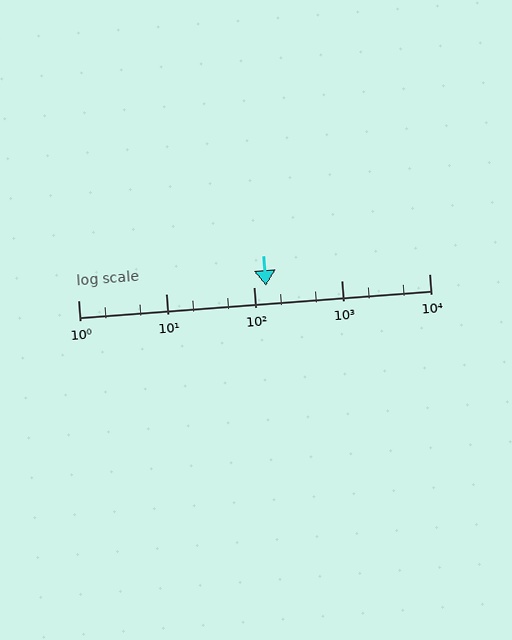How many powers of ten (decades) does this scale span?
The scale spans 4 decades, from 1 to 10000.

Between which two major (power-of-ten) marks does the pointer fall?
The pointer is between 100 and 1000.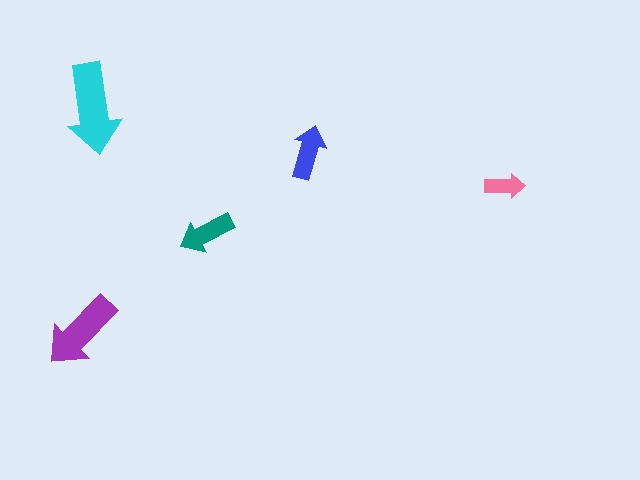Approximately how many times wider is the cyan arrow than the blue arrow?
About 1.5 times wider.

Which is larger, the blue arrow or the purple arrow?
The purple one.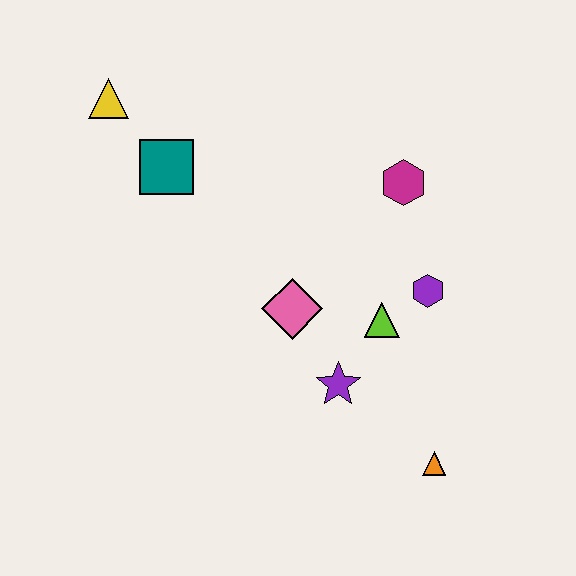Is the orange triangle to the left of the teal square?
No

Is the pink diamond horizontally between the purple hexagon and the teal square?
Yes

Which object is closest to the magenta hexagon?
The purple hexagon is closest to the magenta hexagon.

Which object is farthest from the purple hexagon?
The yellow triangle is farthest from the purple hexagon.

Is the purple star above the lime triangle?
No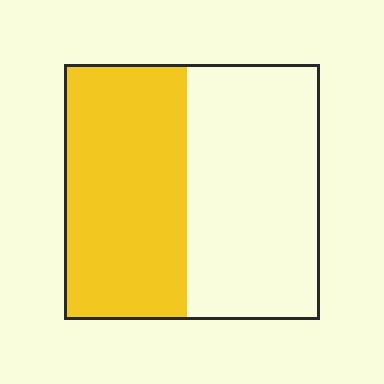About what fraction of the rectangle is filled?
About one half (1/2).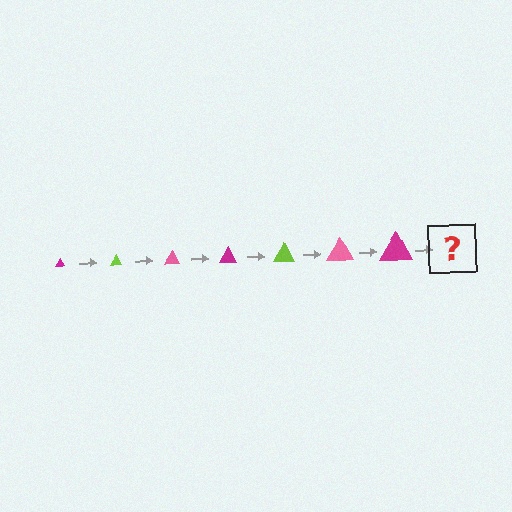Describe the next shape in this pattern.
It should be a lime triangle, larger than the previous one.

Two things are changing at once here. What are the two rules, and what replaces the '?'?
The two rules are that the triangle grows larger each step and the color cycles through magenta, lime, and pink. The '?' should be a lime triangle, larger than the previous one.